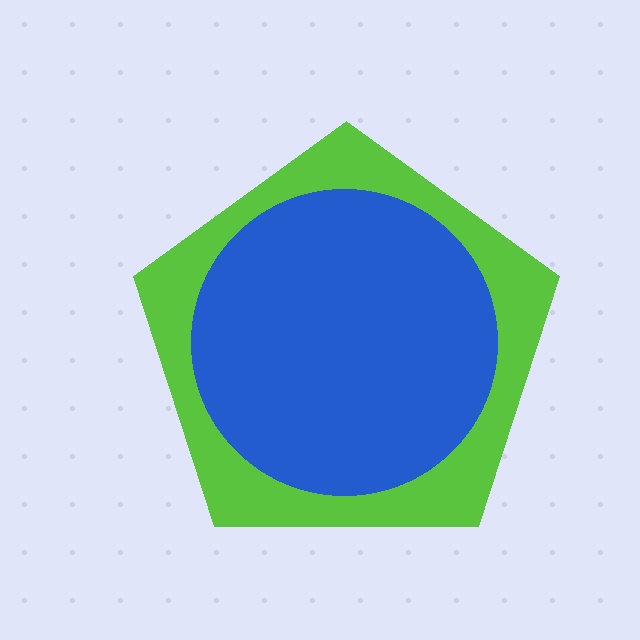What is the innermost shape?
The blue circle.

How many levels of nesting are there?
2.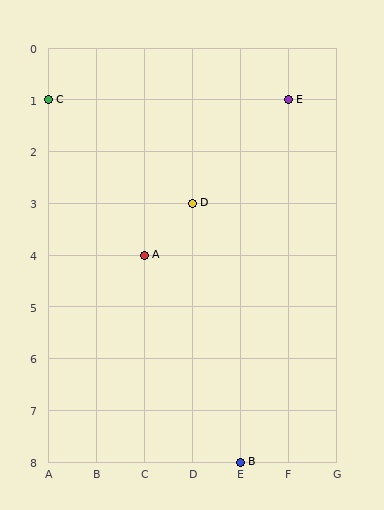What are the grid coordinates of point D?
Point D is at grid coordinates (D, 3).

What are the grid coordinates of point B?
Point B is at grid coordinates (E, 8).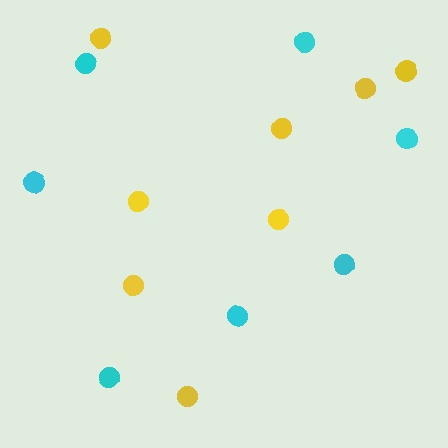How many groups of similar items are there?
There are 2 groups: one group of yellow circles (8) and one group of cyan circles (7).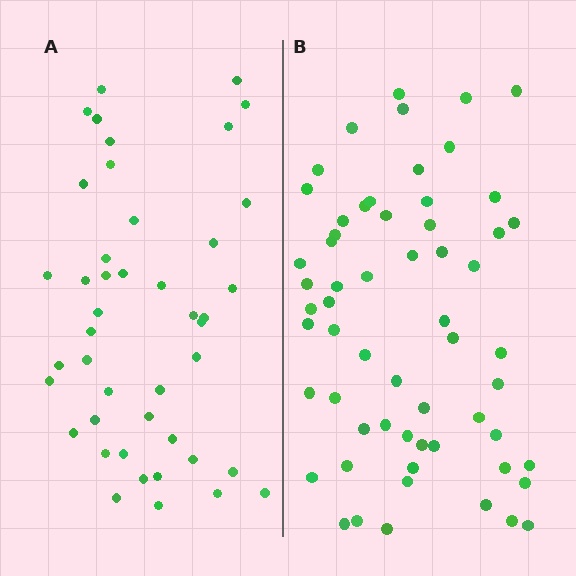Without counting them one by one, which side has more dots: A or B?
Region B (the right region) has more dots.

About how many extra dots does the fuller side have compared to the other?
Region B has approximately 15 more dots than region A.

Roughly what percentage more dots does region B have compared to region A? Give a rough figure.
About 35% more.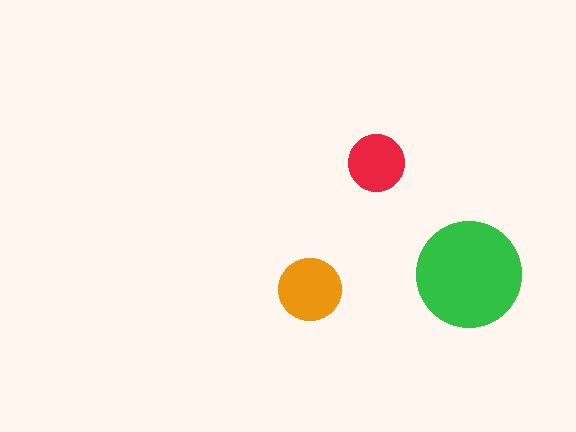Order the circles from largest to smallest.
the green one, the orange one, the red one.